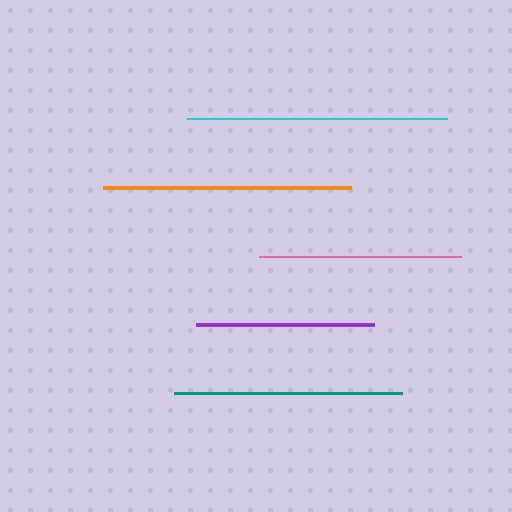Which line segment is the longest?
The cyan line is the longest at approximately 260 pixels.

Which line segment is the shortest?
The purple line is the shortest at approximately 178 pixels.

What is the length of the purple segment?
The purple segment is approximately 178 pixels long.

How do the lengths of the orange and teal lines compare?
The orange and teal lines are approximately the same length.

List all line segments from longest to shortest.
From longest to shortest: cyan, orange, teal, pink, purple.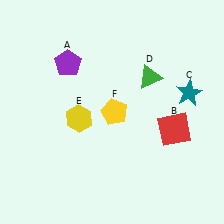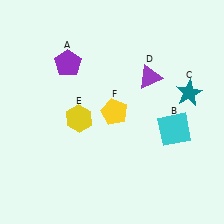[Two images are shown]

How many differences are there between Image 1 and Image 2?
There are 2 differences between the two images.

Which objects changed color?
B changed from red to cyan. D changed from green to purple.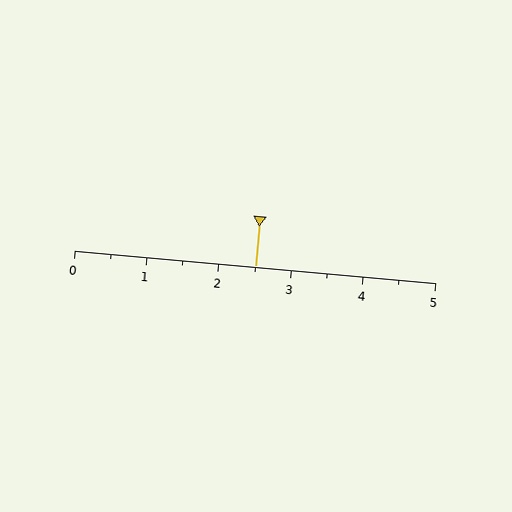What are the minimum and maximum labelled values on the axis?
The axis runs from 0 to 5.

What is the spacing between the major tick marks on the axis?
The major ticks are spaced 1 apart.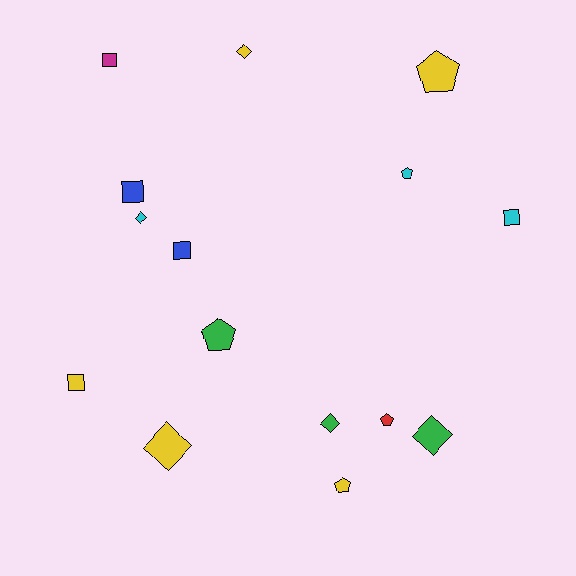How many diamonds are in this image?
There are 5 diamonds.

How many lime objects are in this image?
There are no lime objects.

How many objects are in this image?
There are 15 objects.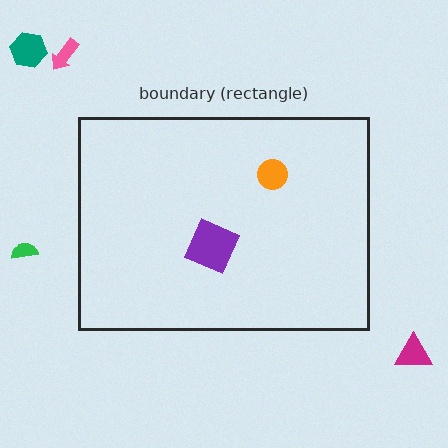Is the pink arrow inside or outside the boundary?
Outside.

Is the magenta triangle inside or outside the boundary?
Outside.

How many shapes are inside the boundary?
2 inside, 4 outside.